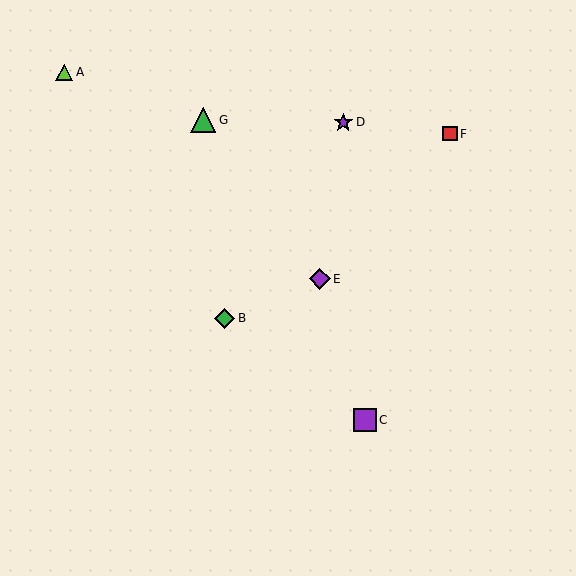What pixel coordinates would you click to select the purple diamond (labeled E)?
Click at (320, 279) to select the purple diamond E.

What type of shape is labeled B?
Shape B is a green diamond.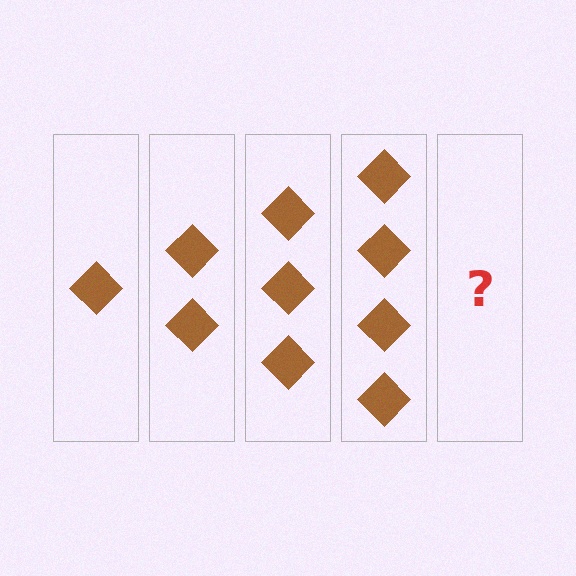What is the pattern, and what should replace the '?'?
The pattern is that each step adds one more diamond. The '?' should be 5 diamonds.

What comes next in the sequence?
The next element should be 5 diamonds.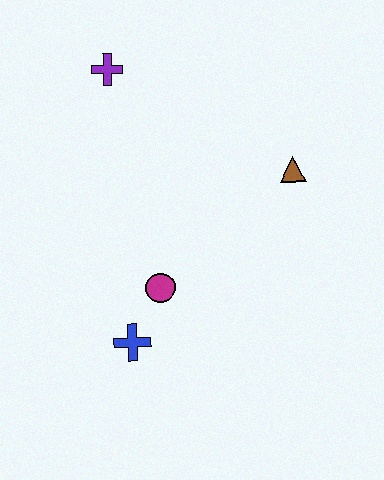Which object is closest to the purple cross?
The brown triangle is closest to the purple cross.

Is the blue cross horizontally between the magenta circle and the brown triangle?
No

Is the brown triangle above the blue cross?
Yes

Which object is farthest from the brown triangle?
The blue cross is farthest from the brown triangle.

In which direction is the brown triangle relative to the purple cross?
The brown triangle is to the right of the purple cross.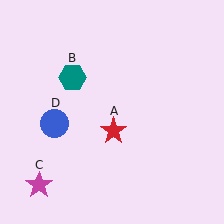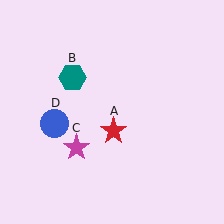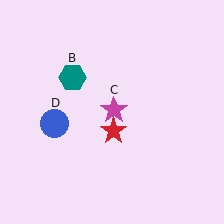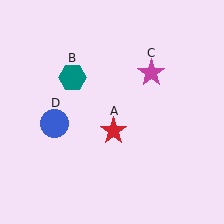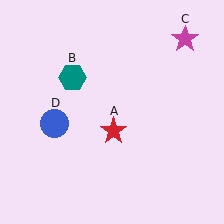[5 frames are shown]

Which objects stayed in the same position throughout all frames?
Red star (object A) and teal hexagon (object B) and blue circle (object D) remained stationary.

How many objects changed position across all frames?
1 object changed position: magenta star (object C).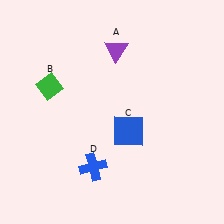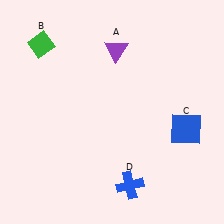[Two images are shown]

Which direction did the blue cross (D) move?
The blue cross (D) moved right.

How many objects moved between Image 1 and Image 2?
3 objects moved between the two images.